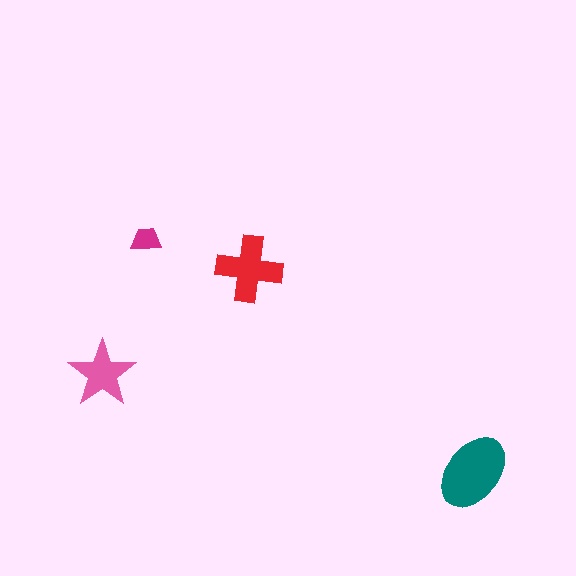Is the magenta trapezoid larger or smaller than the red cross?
Smaller.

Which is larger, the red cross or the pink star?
The red cross.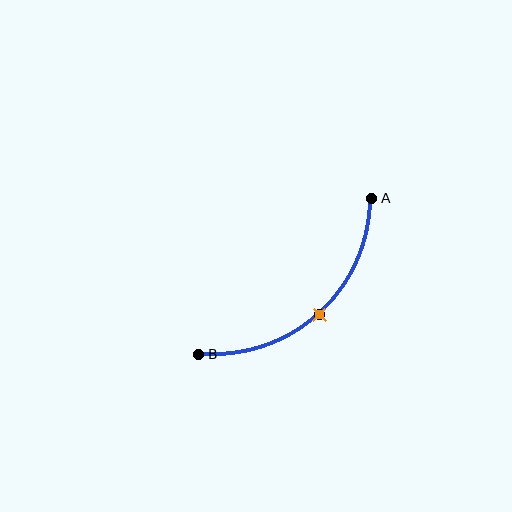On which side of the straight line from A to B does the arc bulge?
The arc bulges below and to the right of the straight line connecting A and B.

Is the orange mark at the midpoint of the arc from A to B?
Yes. The orange mark lies on the arc at equal arc-length from both A and B — it is the arc midpoint.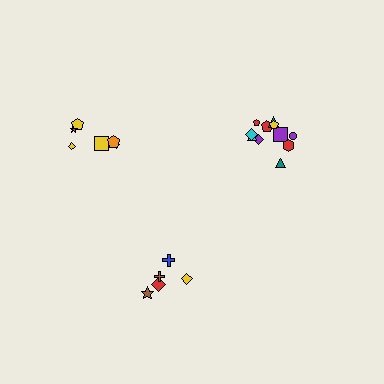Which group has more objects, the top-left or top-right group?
The top-right group.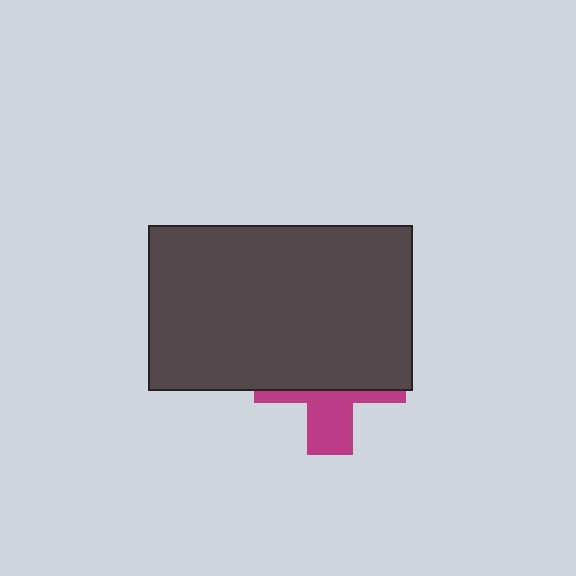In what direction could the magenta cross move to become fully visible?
The magenta cross could move down. That would shift it out from behind the dark gray rectangle entirely.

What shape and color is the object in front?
The object in front is a dark gray rectangle.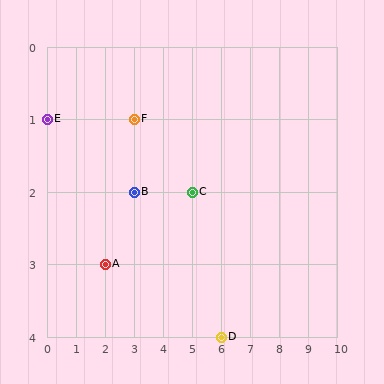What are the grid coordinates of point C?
Point C is at grid coordinates (5, 2).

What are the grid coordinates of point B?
Point B is at grid coordinates (3, 2).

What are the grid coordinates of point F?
Point F is at grid coordinates (3, 1).